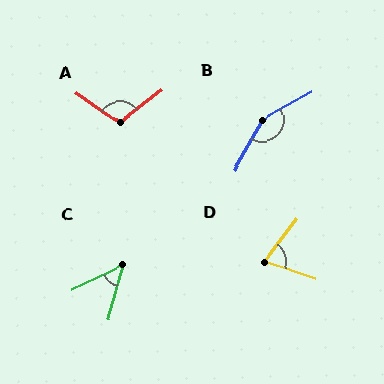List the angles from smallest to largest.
C (49°), D (72°), A (108°), B (148°).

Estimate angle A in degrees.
Approximately 108 degrees.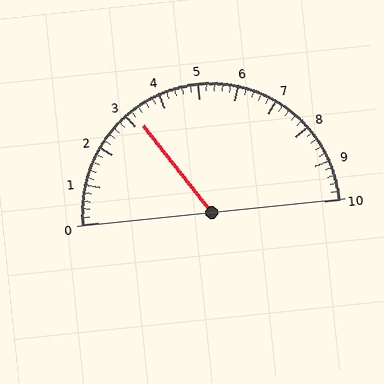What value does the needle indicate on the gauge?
The needle indicates approximately 3.2.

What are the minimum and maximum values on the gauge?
The gauge ranges from 0 to 10.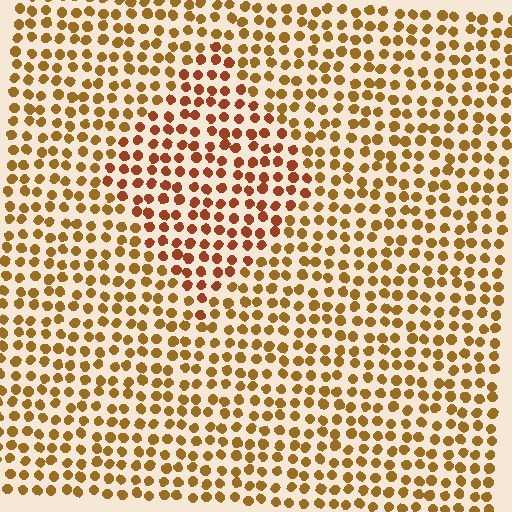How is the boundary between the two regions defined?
The boundary is defined purely by a slight shift in hue (about 24 degrees). Spacing, size, and orientation are identical on both sides.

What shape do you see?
I see a diamond.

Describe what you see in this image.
The image is filled with small brown elements in a uniform arrangement. A diamond-shaped region is visible where the elements are tinted to a slightly different hue, forming a subtle color boundary.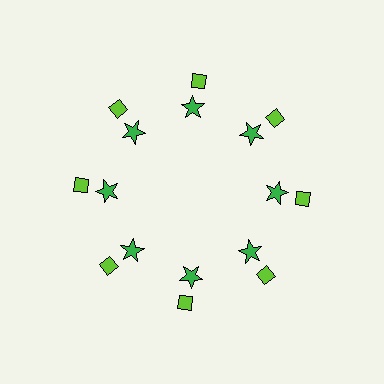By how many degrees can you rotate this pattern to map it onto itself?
The pattern maps onto itself every 45 degrees of rotation.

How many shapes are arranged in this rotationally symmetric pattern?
There are 16 shapes, arranged in 8 groups of 2.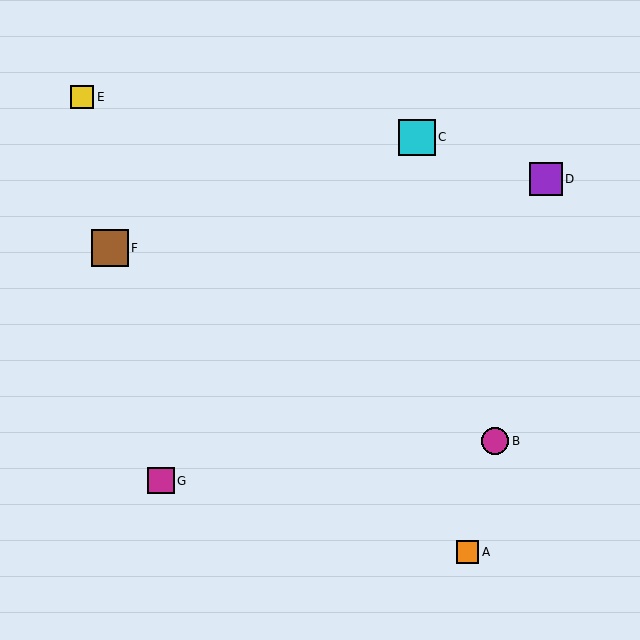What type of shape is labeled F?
Shape F is a brown square.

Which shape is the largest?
The brown square (labeled F) is the largest.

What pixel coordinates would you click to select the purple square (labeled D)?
Click at (546, 179) to select the purple square D.